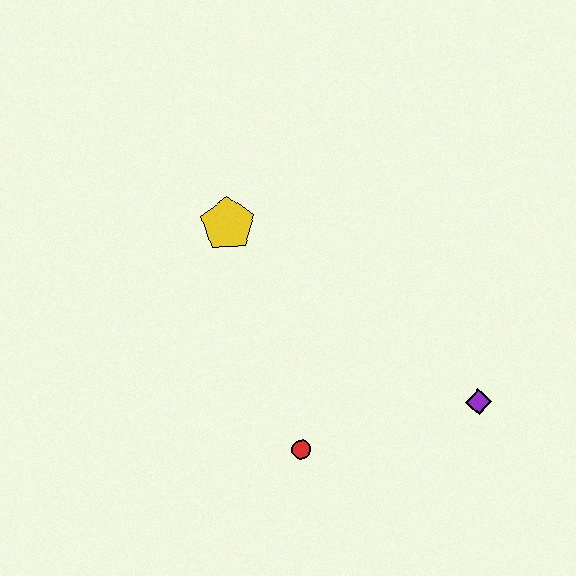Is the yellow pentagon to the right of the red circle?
No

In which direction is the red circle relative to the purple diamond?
The red circle is to the left of the purple diamond.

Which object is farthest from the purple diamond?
The yellow pentagon is farthest from the purple diamond.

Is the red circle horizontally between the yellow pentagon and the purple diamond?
Yes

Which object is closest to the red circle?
The purple diamond is closest to the red circle.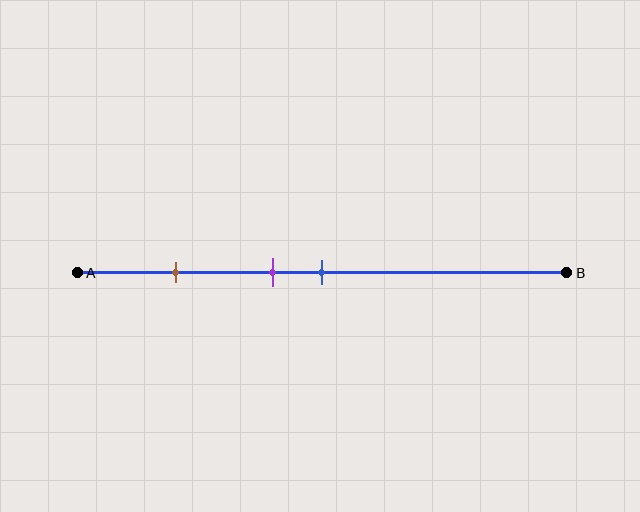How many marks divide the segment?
There are 3 marks dividing the segment.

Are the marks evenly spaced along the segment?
No, the marks are not evenly spaced.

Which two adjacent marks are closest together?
The purple and blue marks are the closest adjacent pair.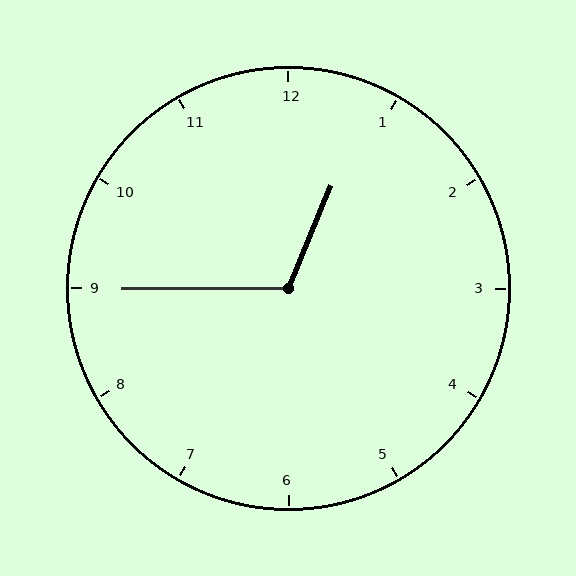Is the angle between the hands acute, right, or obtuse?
It is obtuse.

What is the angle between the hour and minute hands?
Approximately 112 degrees.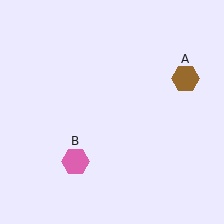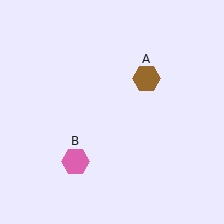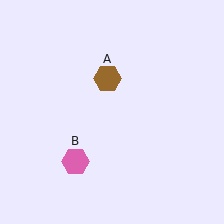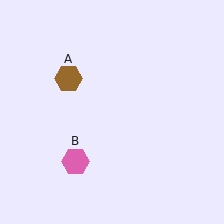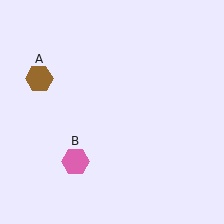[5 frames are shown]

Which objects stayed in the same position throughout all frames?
Pink hexagon (object B) remained stationary.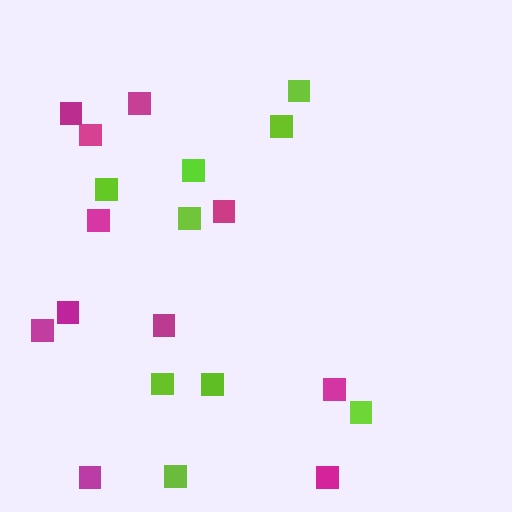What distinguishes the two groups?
There are 2 groups: one group of magenta squares (11) and one group of lime squares (9).